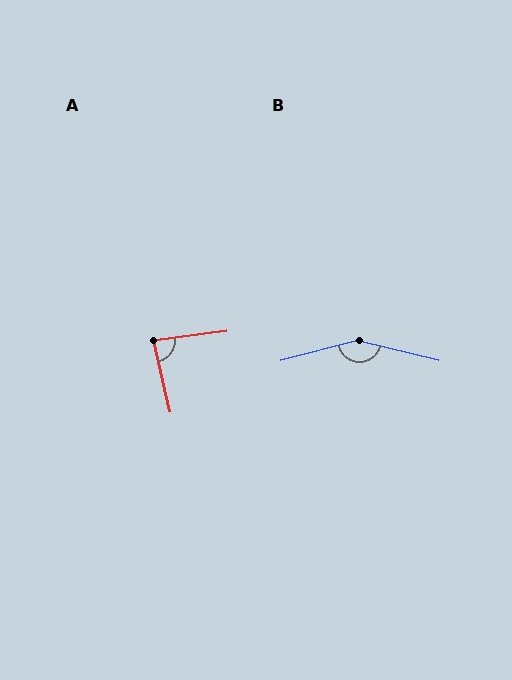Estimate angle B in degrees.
Approximately 152 degrees.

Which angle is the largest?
B, at approximately 152 degrees.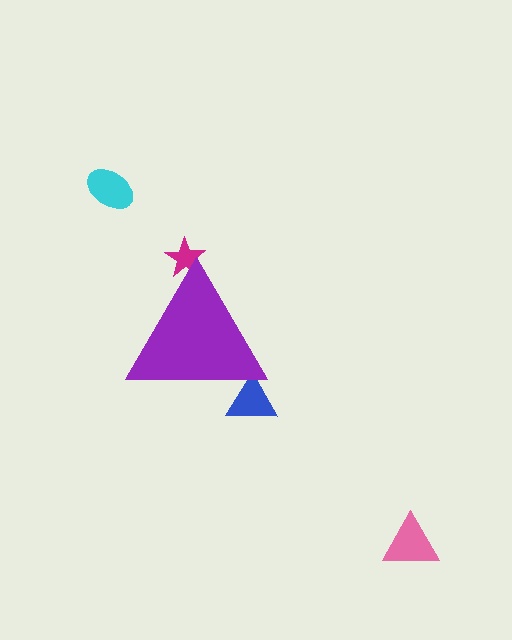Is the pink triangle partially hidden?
No, the pink triangle is fully visible.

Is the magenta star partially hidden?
Yes, the magenta star is partially hidden behind the purple triangle.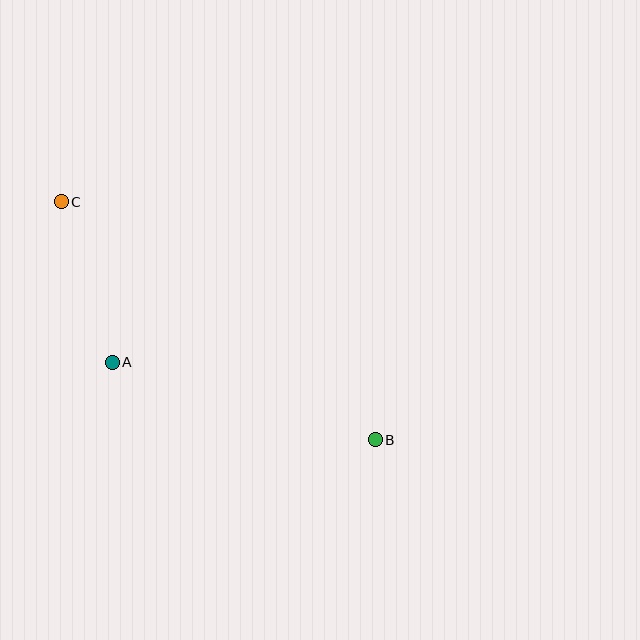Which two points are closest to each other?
Points A and C are closest to each other.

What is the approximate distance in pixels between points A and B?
The distance between A and B is approximately 275 pixels.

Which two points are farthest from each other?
Points B and C are farthest from each other.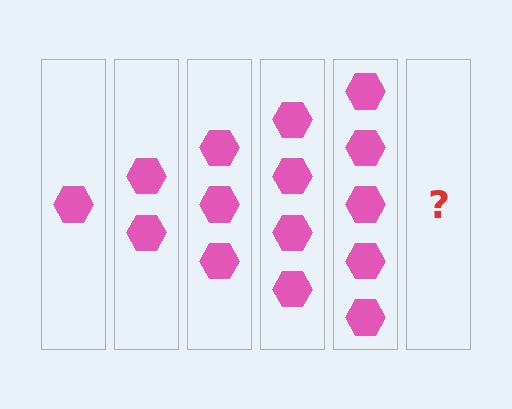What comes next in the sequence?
The next element should be 6 hexagons.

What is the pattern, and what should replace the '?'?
The pattern is that each step adds one more hexagon. The '?' should be 6 hexagons.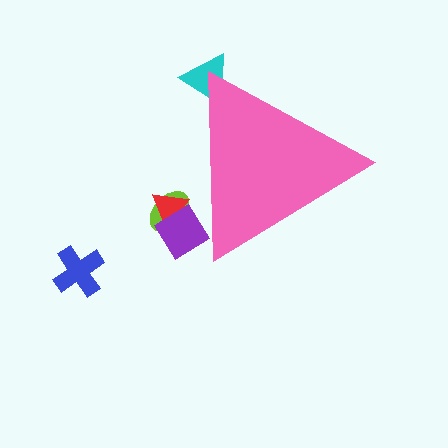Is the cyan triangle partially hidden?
Yes, the cyan triangle is partially hidden behind the pink triangle.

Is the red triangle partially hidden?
Yes, the red triangle is partially hidden behind the pink triangle.